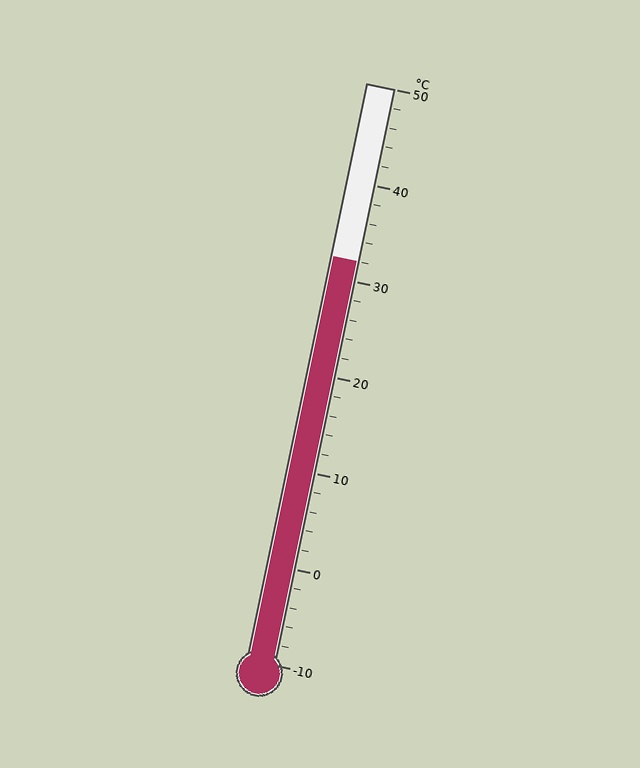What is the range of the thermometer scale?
The thermometer scale ranges from -10°C to 50°C.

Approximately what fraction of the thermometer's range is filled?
The thermometer is filled to approximately 70% of its range.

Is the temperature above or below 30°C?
The temperature is above 30°C.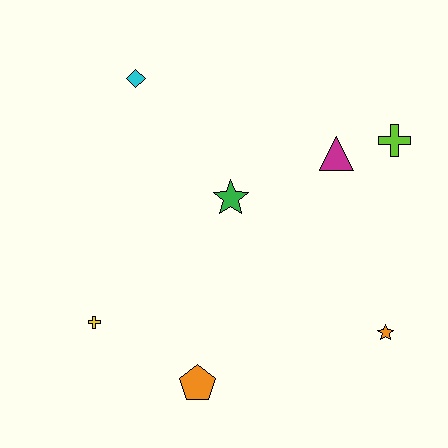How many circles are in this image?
There are no circles.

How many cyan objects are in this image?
There is 1 cyan object.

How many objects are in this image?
There are 7 objects.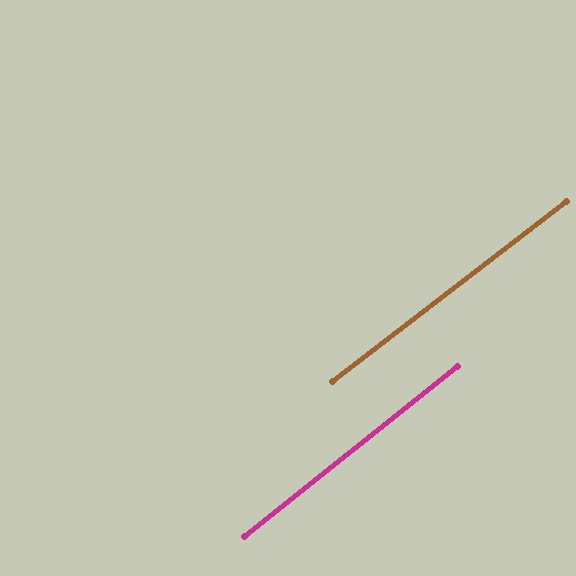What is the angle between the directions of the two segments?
Approximately 1 degree.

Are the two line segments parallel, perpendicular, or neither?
Parallel — their directions differ by only 0.9°.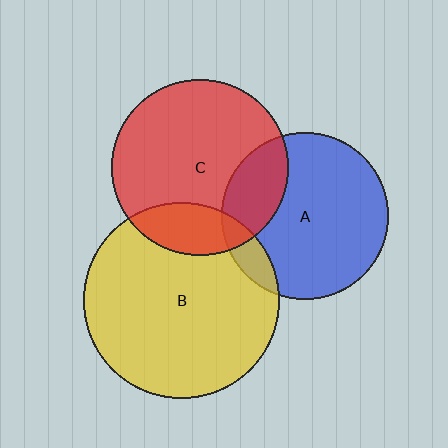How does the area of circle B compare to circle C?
Approximately 1.2 times.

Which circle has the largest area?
Circle B (yellow).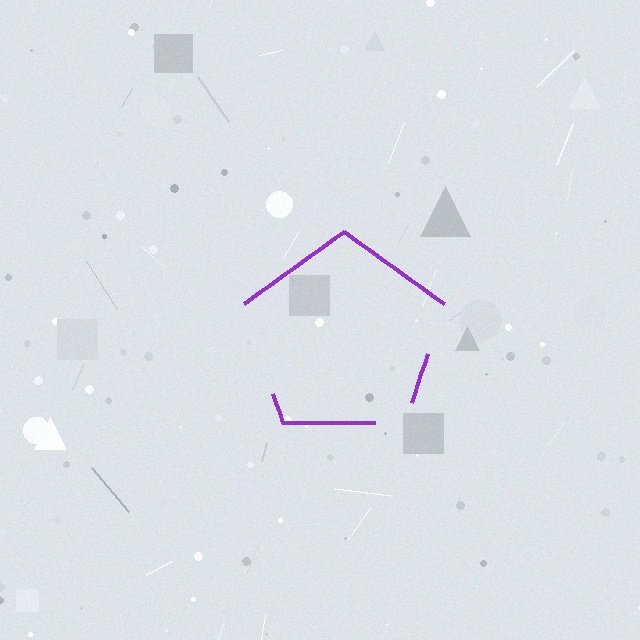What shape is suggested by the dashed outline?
The dashed outline suggests a pentagon.